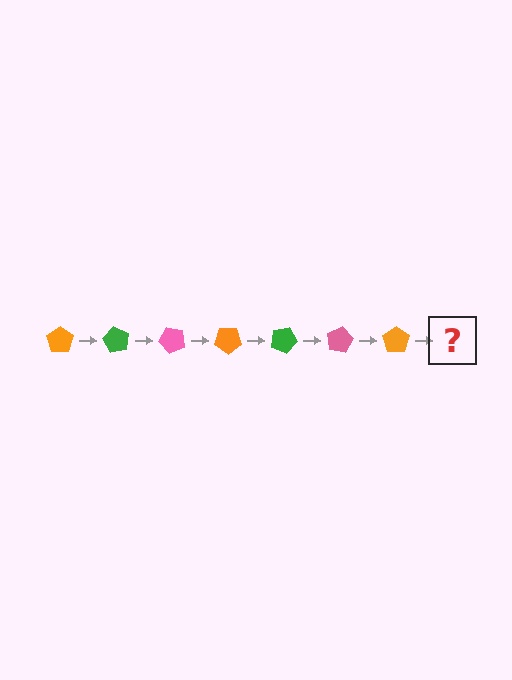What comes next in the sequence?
The next element should be a green pentagon, rotated 420 degrees from the start.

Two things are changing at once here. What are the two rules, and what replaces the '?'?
The two rules are that it rotates 60 degrees each step and the color cycles through orange, green, and pink. The '?' should be a green pentagon, rotated 420 degrees from the start.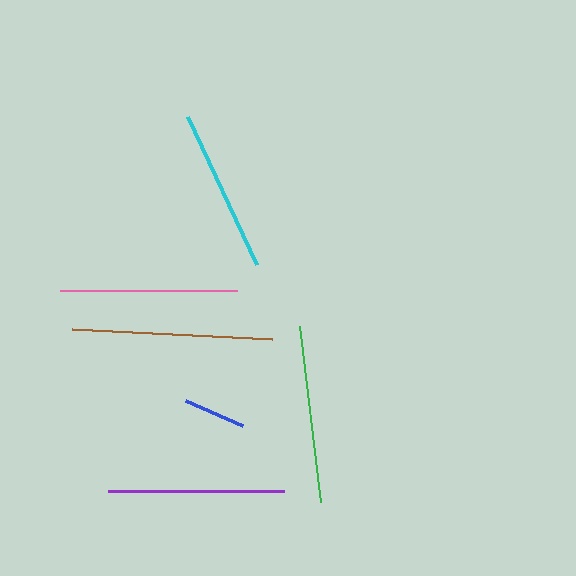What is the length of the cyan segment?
The cyan segment is approximately 163 pixels long.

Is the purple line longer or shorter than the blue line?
The purple line is longer than the blue line.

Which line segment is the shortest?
The blue line is the shortest at approximately 63 pixels.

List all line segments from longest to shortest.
From longest to shortest: brown, green, pink, purple, cyan, blue.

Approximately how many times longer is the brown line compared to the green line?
The brown line is approximately 1.1 times the length of the green line.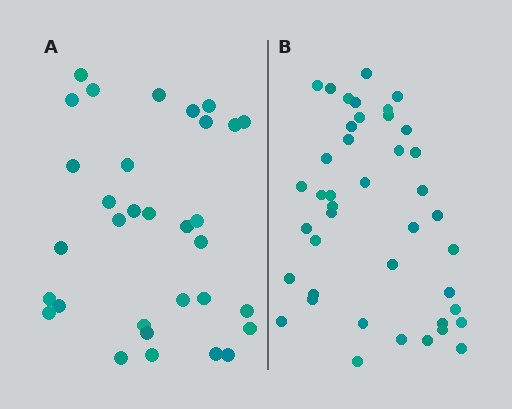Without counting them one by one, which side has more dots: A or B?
Region B (the right region) has more dots.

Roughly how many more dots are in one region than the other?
Region B has roughly 10 or so more dots than region A.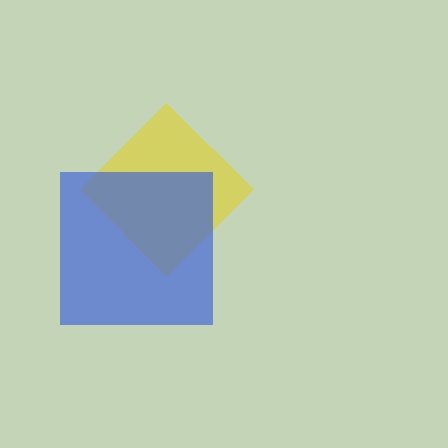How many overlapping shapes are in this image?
There are 2 overlapping shapes in the image.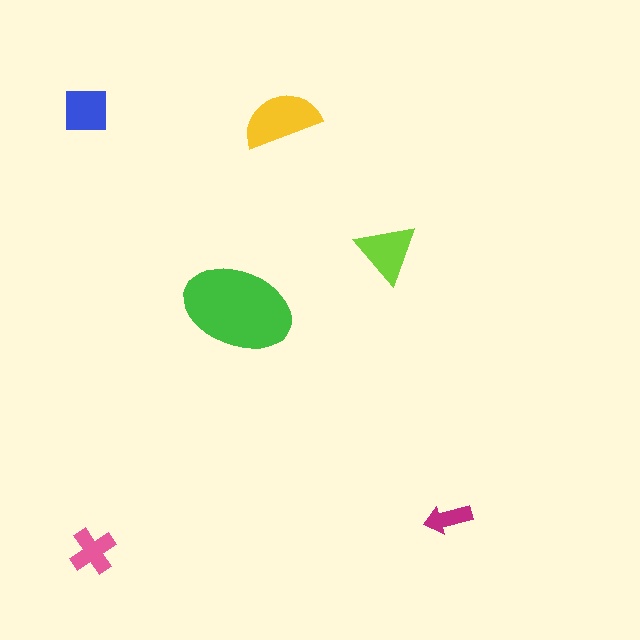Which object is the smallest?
The magenta arrow.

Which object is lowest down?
The pink cross is bottommost.